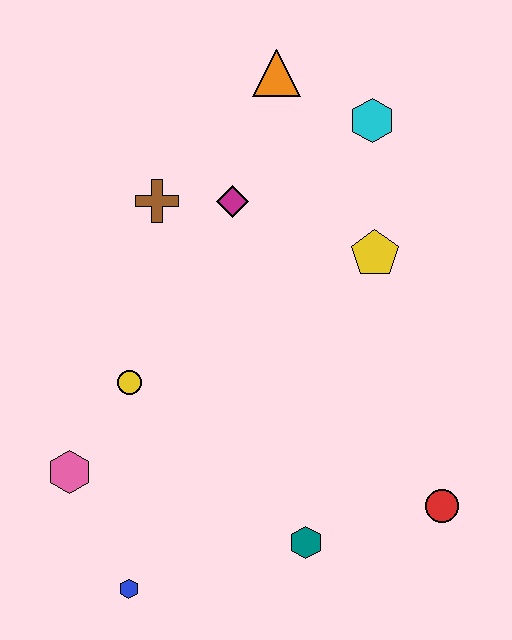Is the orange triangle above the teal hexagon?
Yes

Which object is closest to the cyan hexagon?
The orange triangle is closest to the cyan hexagon.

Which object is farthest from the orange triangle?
The blue hexagon is farthest from the orange triangle.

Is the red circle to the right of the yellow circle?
Yes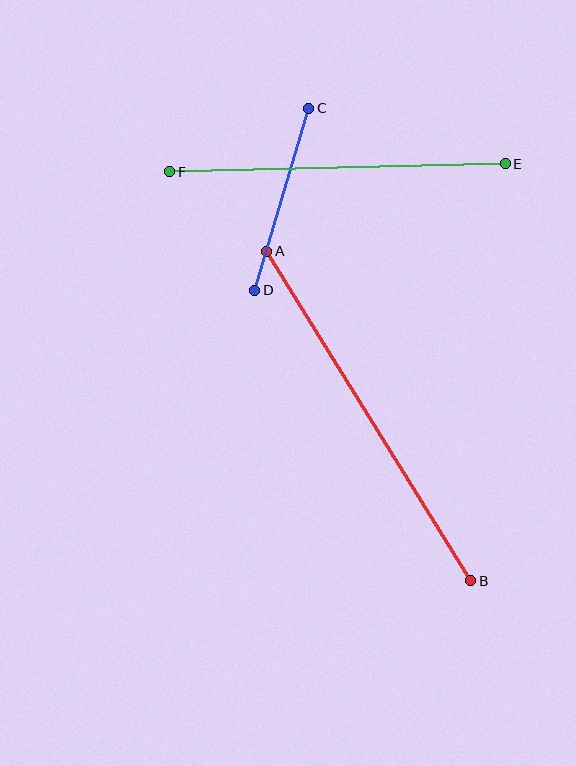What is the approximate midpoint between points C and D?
The midpoint is at approximately (282, 199) pixels.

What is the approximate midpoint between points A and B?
The midpoint is at approximately (369, 416) pixels.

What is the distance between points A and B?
The distance is approximately 388 pixels.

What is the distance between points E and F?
The distance is approximately 336 pixels.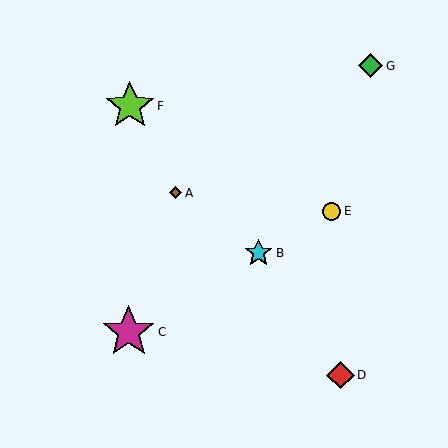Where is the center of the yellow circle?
The center of the yellow circle is at (332, 211).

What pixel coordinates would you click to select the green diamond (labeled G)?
Click at (371, 66) to select the green diamond G.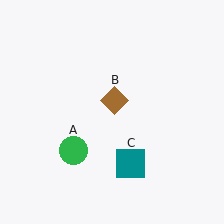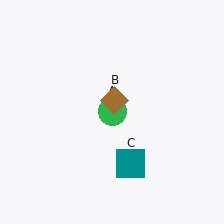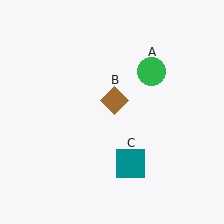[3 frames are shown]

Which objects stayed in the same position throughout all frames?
Brown diamond (object B) and teal square (object C) remained stationary.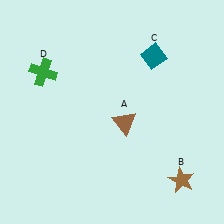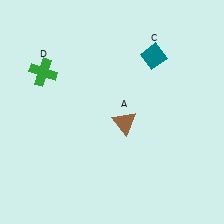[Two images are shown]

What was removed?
The brown star (B) was removed in Image 2.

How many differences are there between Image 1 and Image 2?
There is 1 difference between the two images.